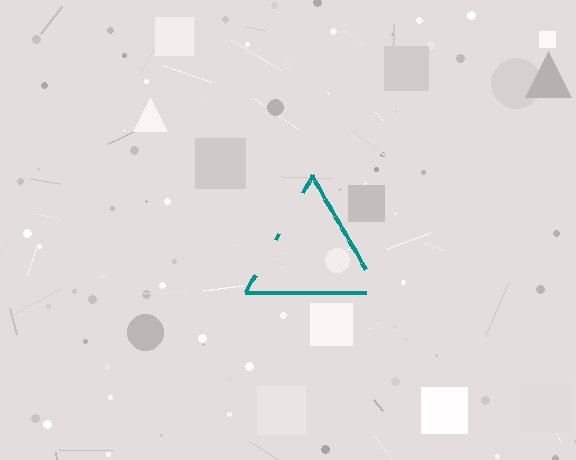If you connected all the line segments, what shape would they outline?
They would outline a triangle.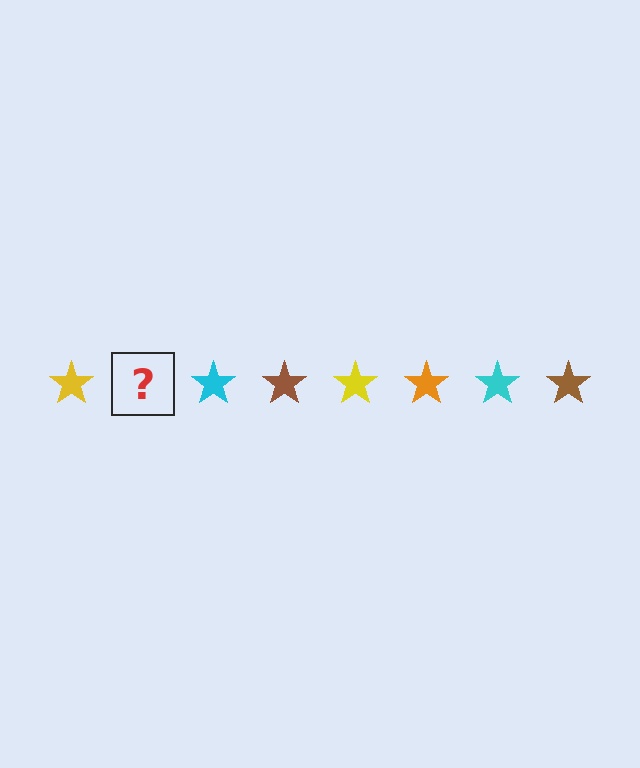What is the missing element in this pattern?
The missing element is an orange star.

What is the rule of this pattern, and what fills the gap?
The rule is that the pattern cycles through yellow, orange, cyan, brown stars. The gap should be filled with an orange star.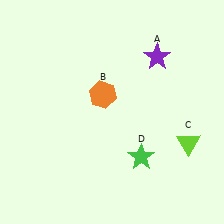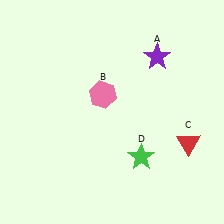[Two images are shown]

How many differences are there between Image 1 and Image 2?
There are 2 differences between the two images.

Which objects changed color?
B changed from orange to pink. C changed from lime to red.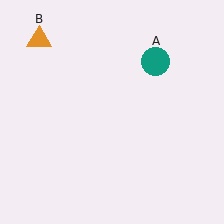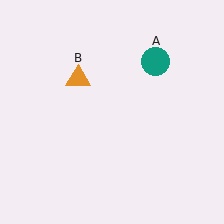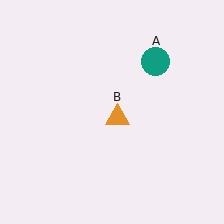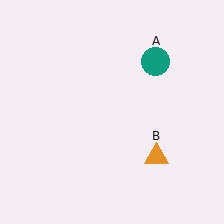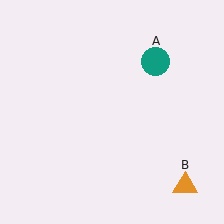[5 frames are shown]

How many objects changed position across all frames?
1 object changed position: orange triangle (object B).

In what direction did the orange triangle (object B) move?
The orange triangle (object B) moved down and to the right.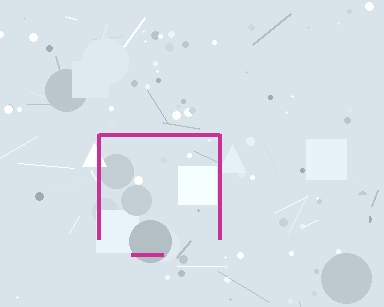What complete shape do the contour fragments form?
The contour fragments form a square.